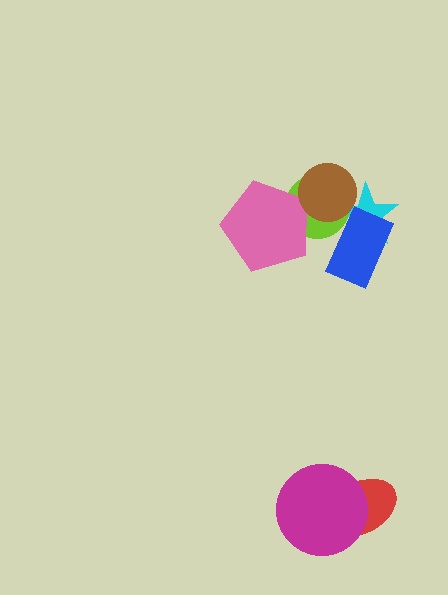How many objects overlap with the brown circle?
2 objects overlap with the brown circle.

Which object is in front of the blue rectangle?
The lime circle is in front of the blue rectangle.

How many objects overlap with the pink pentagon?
1 object overlaps with the pink pentagon.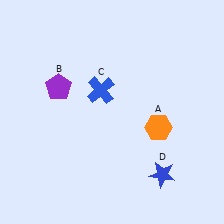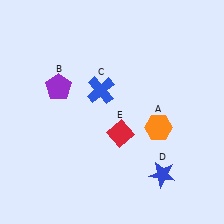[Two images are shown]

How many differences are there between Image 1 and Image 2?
There is 1 difference between the two images.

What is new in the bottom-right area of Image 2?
A red diamond (E) was added in the bottom-right area of Image 2.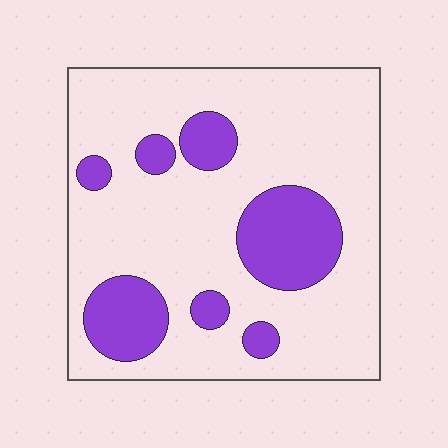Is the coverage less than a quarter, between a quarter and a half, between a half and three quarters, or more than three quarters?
Less than a quarter.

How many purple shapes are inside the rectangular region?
7.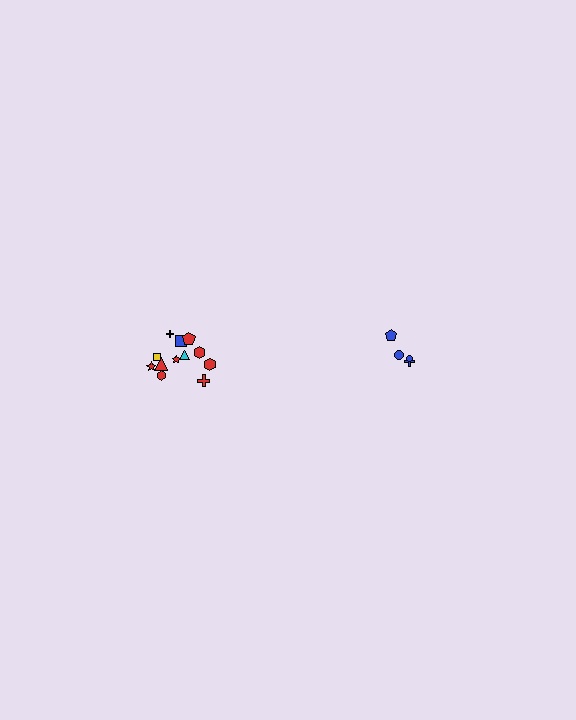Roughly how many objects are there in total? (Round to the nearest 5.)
Roughly 15 objects in total.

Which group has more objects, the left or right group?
The left group.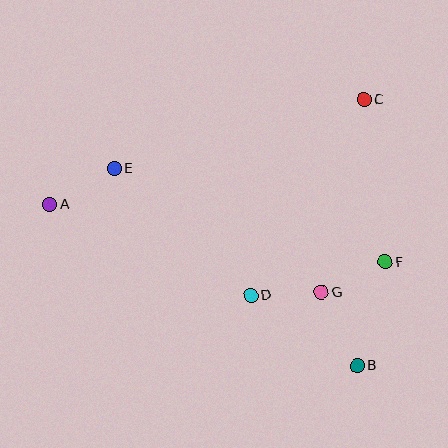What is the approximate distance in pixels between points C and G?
The distance between C and G is approximately 197 pixels.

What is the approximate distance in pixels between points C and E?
The distance between C and E is approximately 259 pixels.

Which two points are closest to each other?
Points D and G are closest to each other.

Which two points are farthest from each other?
Points A and B are farthest from each other.